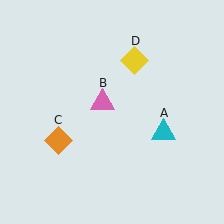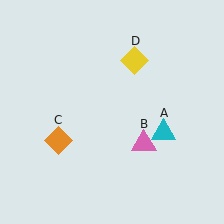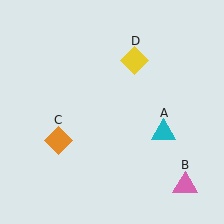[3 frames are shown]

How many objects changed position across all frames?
1 object changed position: pink triangle (object B).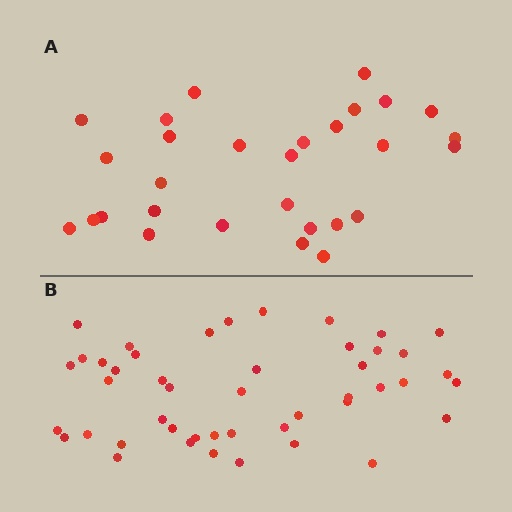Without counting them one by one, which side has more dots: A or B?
Region B (the bottom region) has more dots.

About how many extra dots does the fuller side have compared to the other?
Region B has approximately 15 more dots than region A.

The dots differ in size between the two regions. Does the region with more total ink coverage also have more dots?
No. Region A has more total ink coverage because its dots are larger, but region B actually contains more individual dots. Total area can be misleading — the number of items is what matters here.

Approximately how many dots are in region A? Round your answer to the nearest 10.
About 30 dots. (The exact count is 29, which rounds to 30.)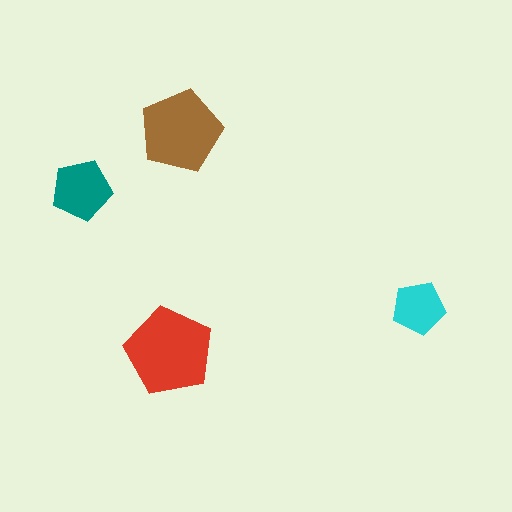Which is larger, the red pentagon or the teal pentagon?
The red one.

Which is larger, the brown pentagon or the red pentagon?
The red one.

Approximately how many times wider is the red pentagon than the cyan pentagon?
About 1.5 times wider.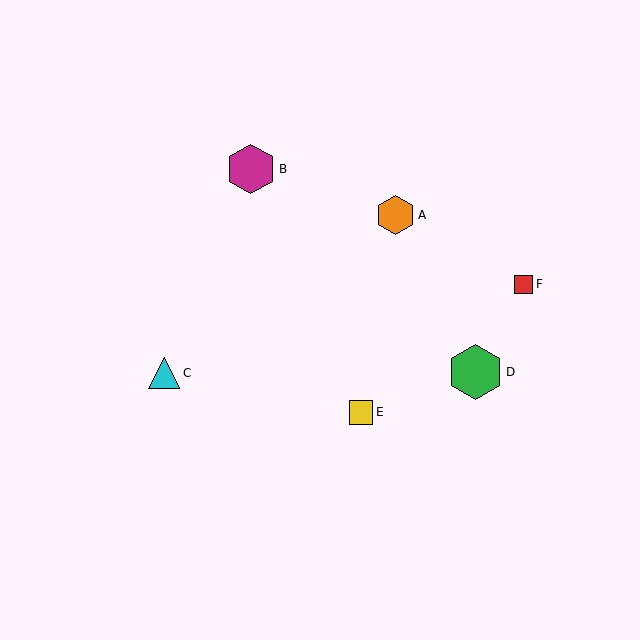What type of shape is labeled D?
Shape D is a green hexagon.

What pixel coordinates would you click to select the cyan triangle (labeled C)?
Click at (164, 373) to select the cyan triangle C.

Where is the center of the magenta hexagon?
The center of the magenta hexagon is at (251, 169).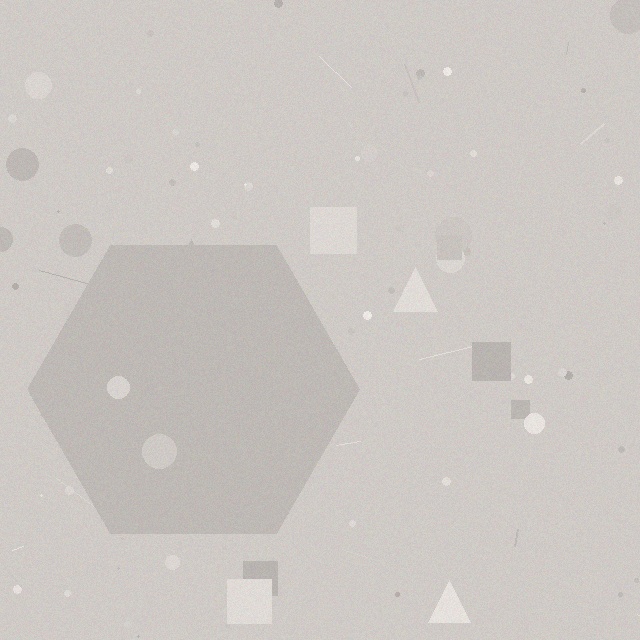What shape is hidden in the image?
A hexagon is hidden in the image.